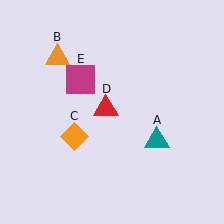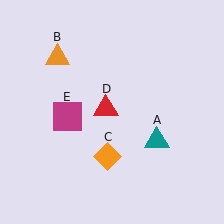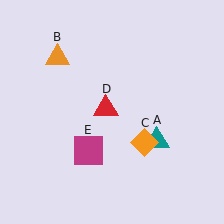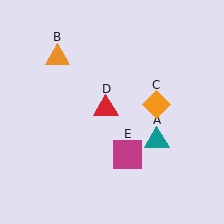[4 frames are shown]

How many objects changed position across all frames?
2 objects changed position: orange diamond (object C), magenta square (object E).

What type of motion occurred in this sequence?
The orange diamond (object C), magenta square (object E) rotated counterclockwise around the center of the scene.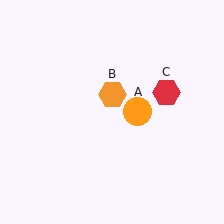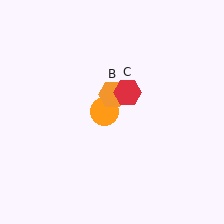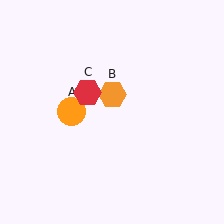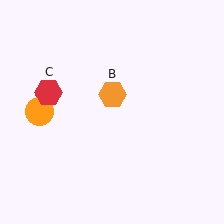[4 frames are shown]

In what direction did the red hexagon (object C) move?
The red hexagon (object C) moved left.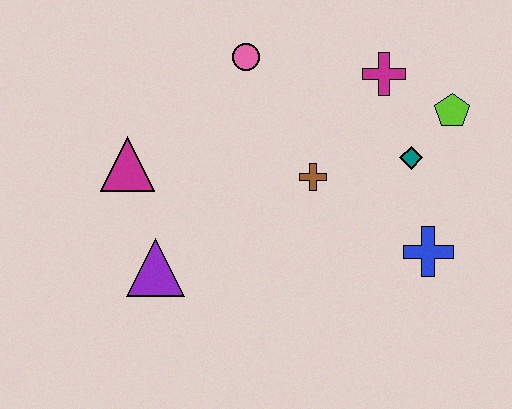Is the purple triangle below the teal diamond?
Yes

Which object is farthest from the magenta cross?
The purple triangle is farthest from the magenta cross.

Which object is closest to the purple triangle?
The magenta triangle is closest to the purple triangle.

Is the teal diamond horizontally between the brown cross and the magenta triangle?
No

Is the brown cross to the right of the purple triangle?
Yes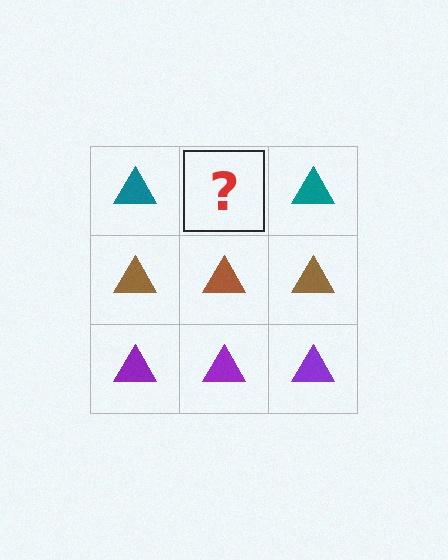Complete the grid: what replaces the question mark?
The question mark should be replaced with a teal triangle.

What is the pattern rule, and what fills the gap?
The rule is that each row has a consistent color. The gap should be filled with a teal triangle.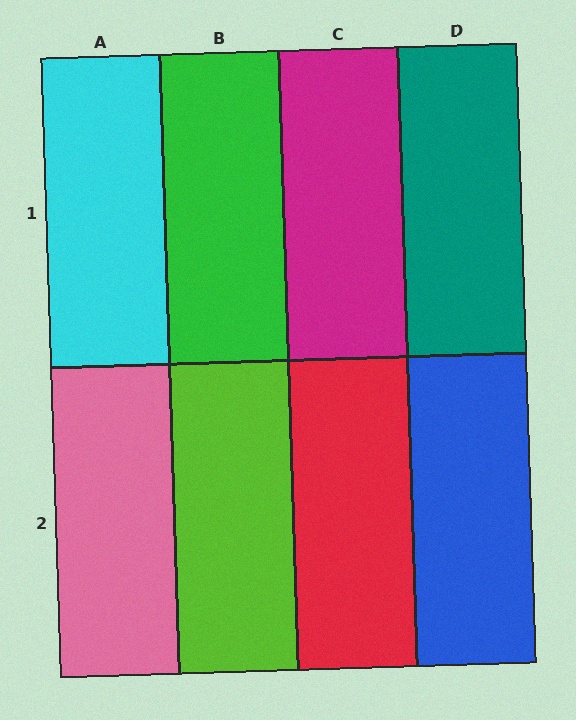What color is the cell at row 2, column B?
Lime.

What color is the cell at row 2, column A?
Pink.